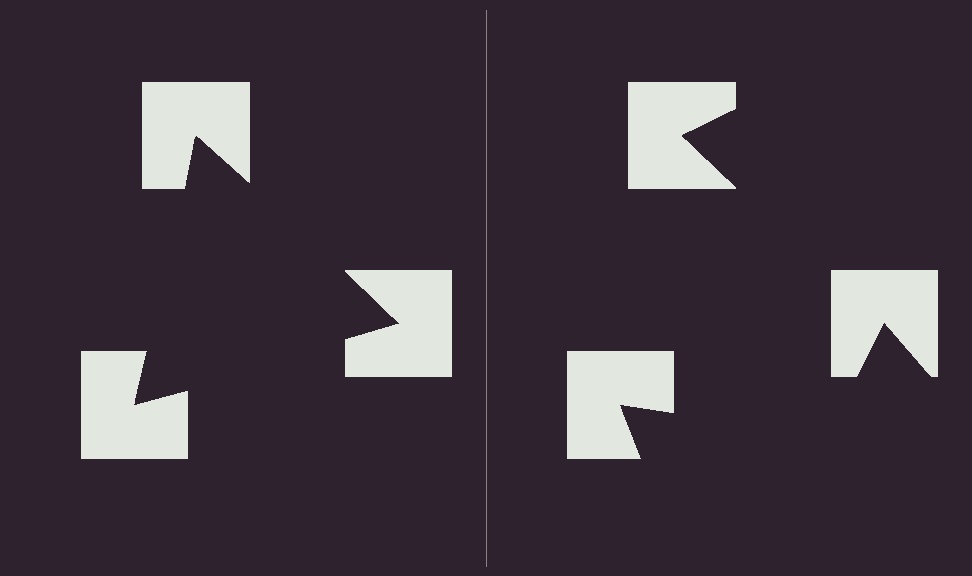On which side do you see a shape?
An illusory triangle appears on the left side. On the right side the wedge cuts are rotated, so no coherent shape forms.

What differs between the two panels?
The notched squares are positioned identically on both sides; only the wedge orientations differ. On the left they align to a triangle; on the right they are misaligned.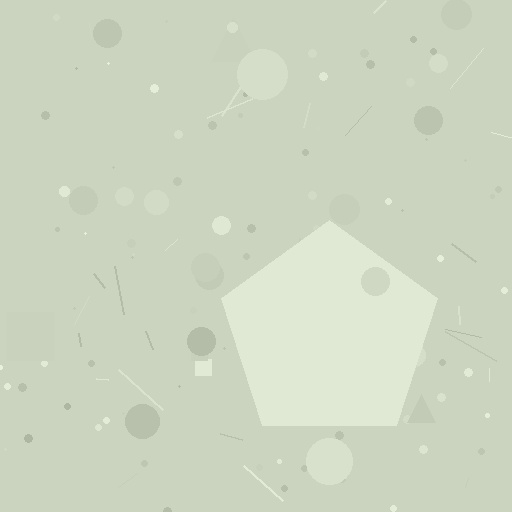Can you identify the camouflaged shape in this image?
The camouflaged shape is a pentagon.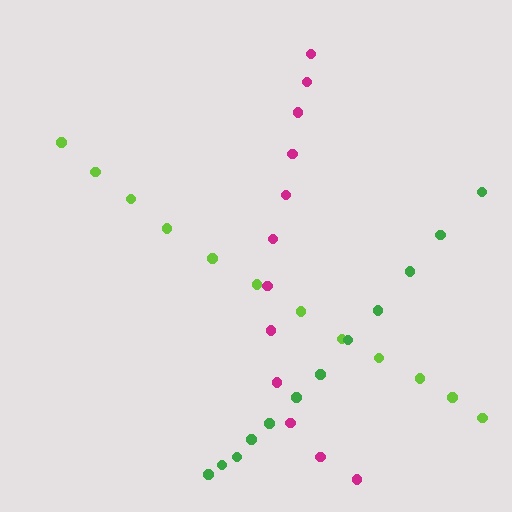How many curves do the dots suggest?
There are 3 distinct paths.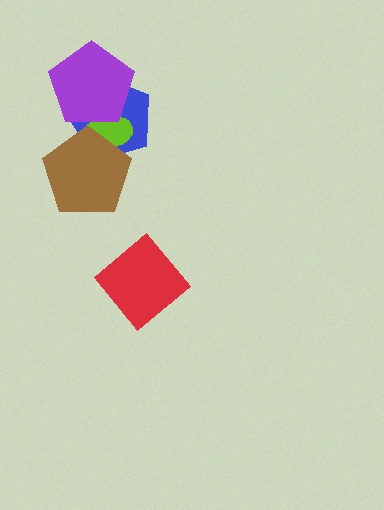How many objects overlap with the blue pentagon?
3 objects overlap with the blue pentagon.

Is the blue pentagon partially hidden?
Yes, it is partially covered by another shape.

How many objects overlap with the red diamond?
0 objects overlap with the red diamond.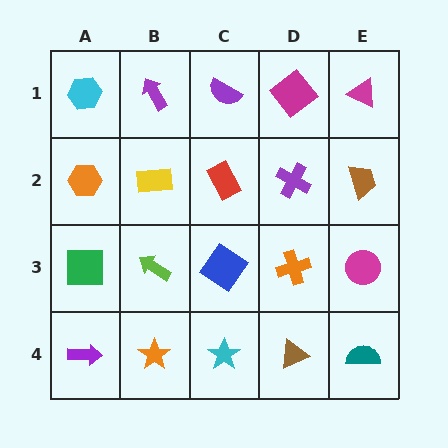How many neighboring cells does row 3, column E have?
3.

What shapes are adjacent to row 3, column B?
A yellow rectangle (row 2, column B), an orange star (row 4, column B), a green square (row 3, column A), a blue diamond (row 3, column C).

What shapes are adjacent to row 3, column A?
An orange hexagon (row 2, column A), a purple arrow (row 4, column A), a lime arrow (row 3, column B).